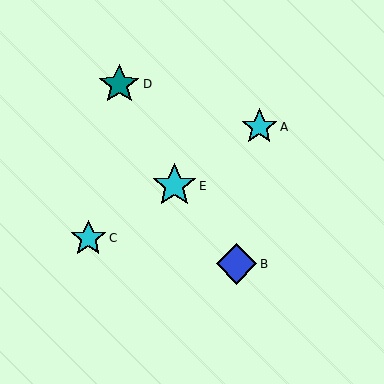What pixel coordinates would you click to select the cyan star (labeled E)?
Click at (174, 186) to select the cyan star E.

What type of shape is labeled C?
Shape C is a cyan star.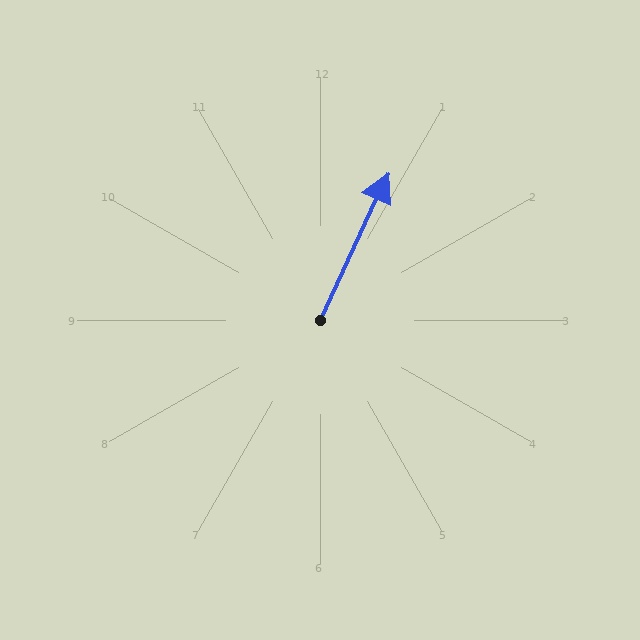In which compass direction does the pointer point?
Northeast.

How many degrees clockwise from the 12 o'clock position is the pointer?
Approximately 25 degrees.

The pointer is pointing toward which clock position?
Roughly 1 o'clock.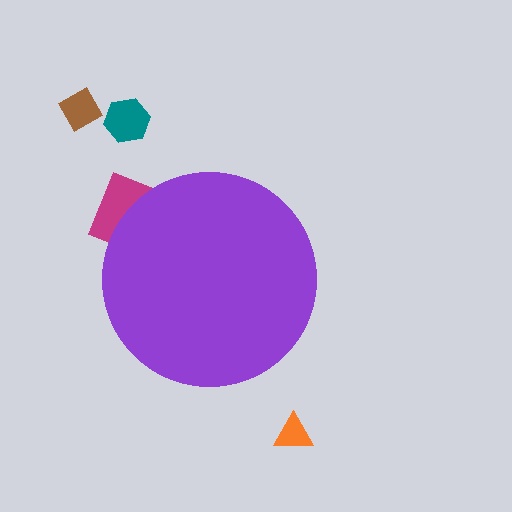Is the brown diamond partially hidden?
No, the brown diamond is fully visible.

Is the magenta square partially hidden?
Yes, the magenta square is partially hidden behind the purple circle.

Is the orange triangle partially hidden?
No, the orange triangle is fully visible.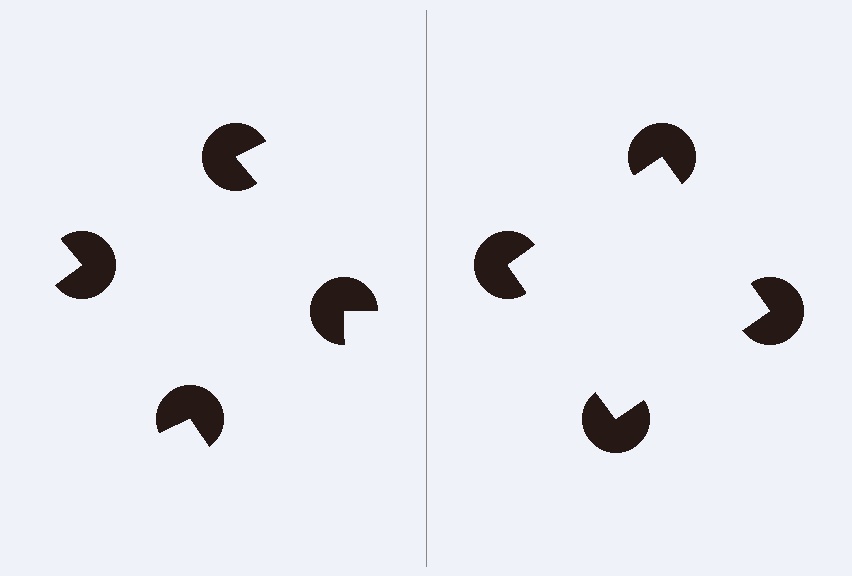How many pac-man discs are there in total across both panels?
8 — 4 on each side.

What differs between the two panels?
The pac-man discs are positioned identically on both sides; only the wedge orientations differ. On the right they align to a square; on the left they are misaligned.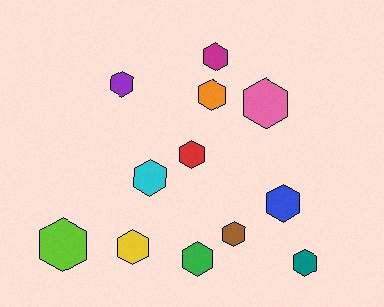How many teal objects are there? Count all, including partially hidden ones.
There is 1 teal object.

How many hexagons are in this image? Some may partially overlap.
There are 12 hexagons.